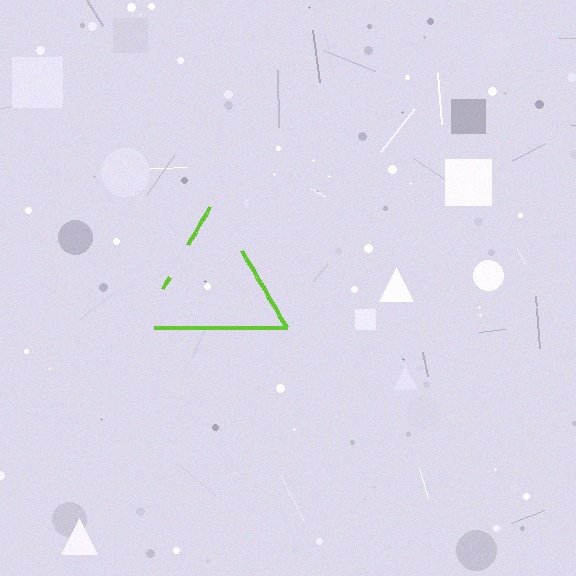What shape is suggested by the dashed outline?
The dashed outline suggests a triangle.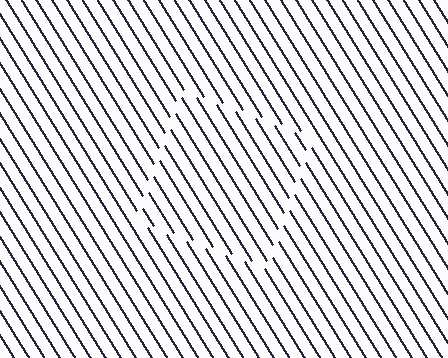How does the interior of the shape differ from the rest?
The interior of the shape contains the same grating, shifted by half a period — the contour is defined by the phase discontinuity where line-ends from the inner and outer gratings abut.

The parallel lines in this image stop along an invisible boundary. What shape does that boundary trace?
An illusory square. The interior of the shape contains the same grating, shifted by half a period — the contour is defined by the phase discontinuity where line-ends from the inner and outer gratings abut.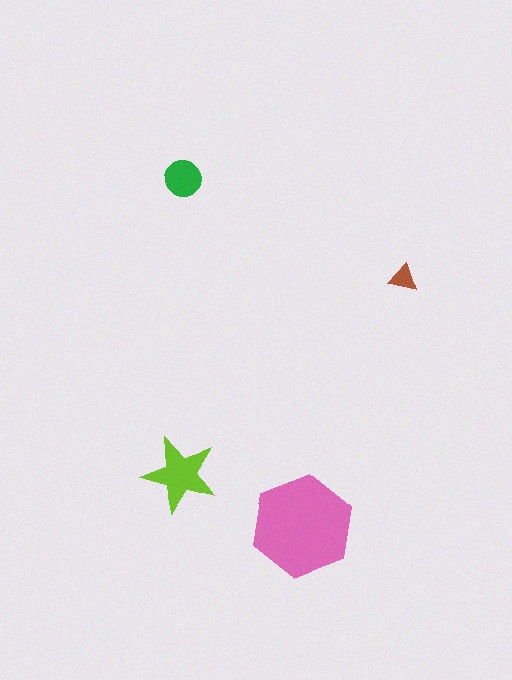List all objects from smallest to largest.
The brown triangle, the green circle, the lime star, the pink hexagon.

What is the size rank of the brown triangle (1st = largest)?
4th.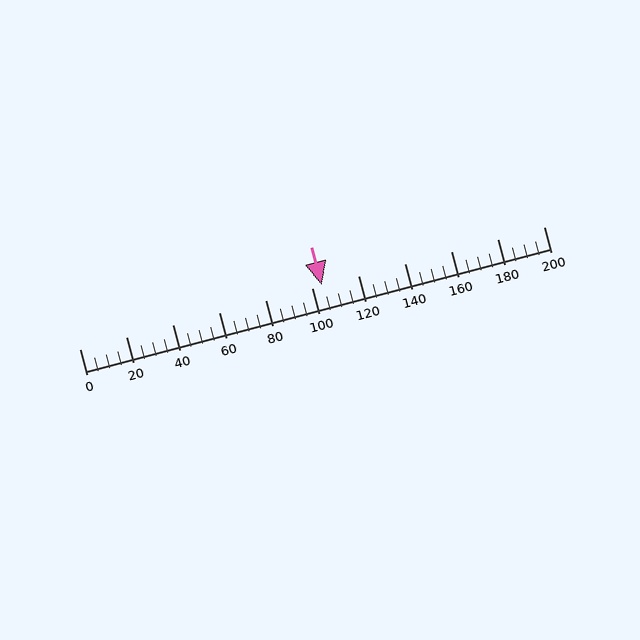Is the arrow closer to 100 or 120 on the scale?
The arrow is closer to 100.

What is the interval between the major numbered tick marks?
The major tick marks are spaced 20 units apart.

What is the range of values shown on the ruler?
The ruler shows values from 0 to 200.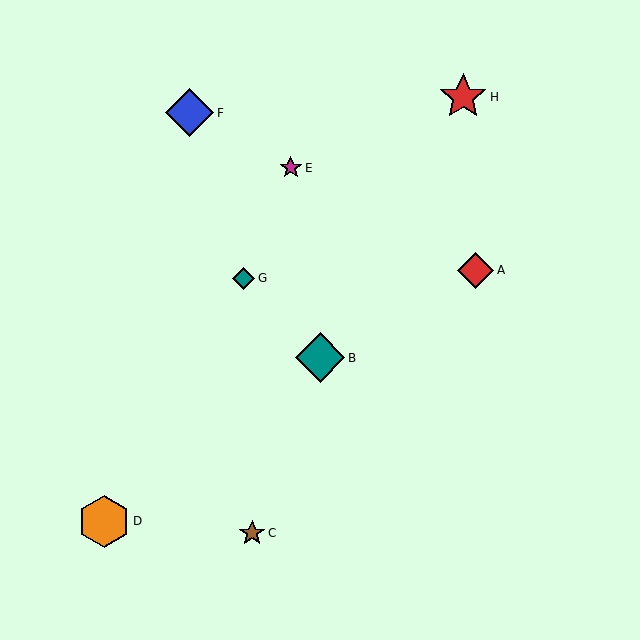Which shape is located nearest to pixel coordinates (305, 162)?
The magenta star (labeled E) at (291, 168) is nearest to that location.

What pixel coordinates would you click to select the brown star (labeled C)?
Click at (252, 533) to select the brown star C.